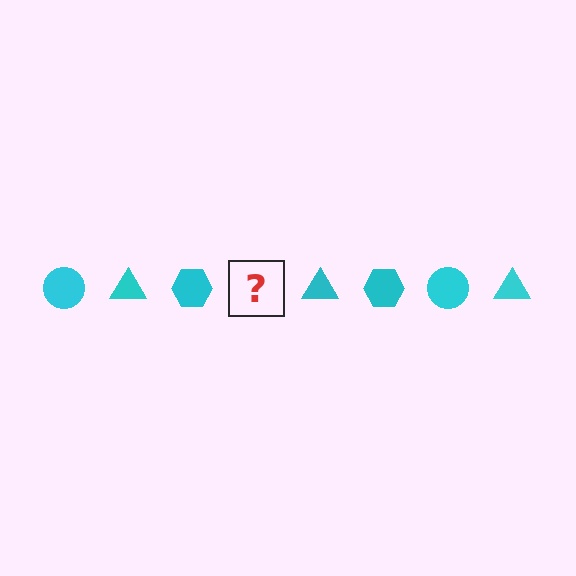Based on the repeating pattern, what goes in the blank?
The blank should be a cyan circle.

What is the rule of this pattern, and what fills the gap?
The rule is that the pattern cycles through circle, triangle, hexagon shapes in cyan. The gap should be filled with a cyan circle.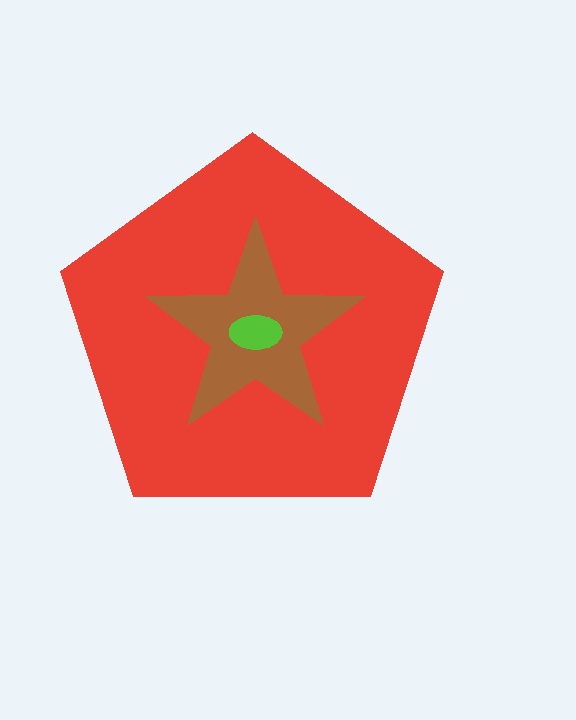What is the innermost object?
The lime ellipse.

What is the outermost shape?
The red pentagon.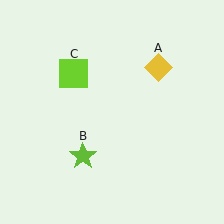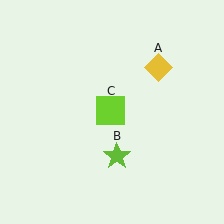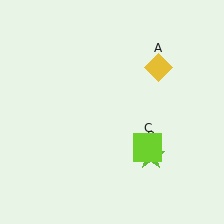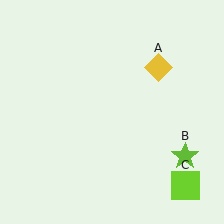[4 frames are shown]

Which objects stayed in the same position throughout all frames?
Yellow diamond (object A) remained stationary.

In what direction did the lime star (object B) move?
The lime star (object B) moved right.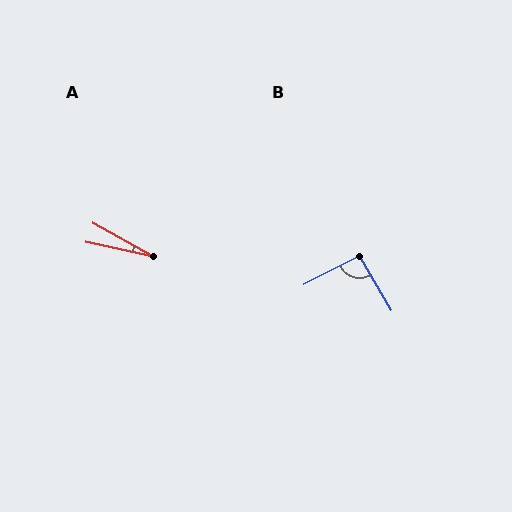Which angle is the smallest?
A, at approximately 17 degrees.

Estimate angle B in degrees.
Approximately 93 degrees.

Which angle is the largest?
B, at approximately 93 degrees.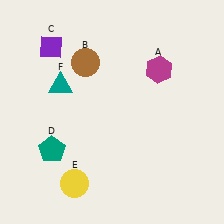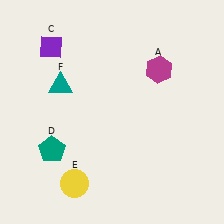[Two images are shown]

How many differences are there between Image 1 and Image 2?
There is 1 difference between the two images.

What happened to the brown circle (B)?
The brown circle (B) was removed in Image 2. It was in the top-left area of Image 1.